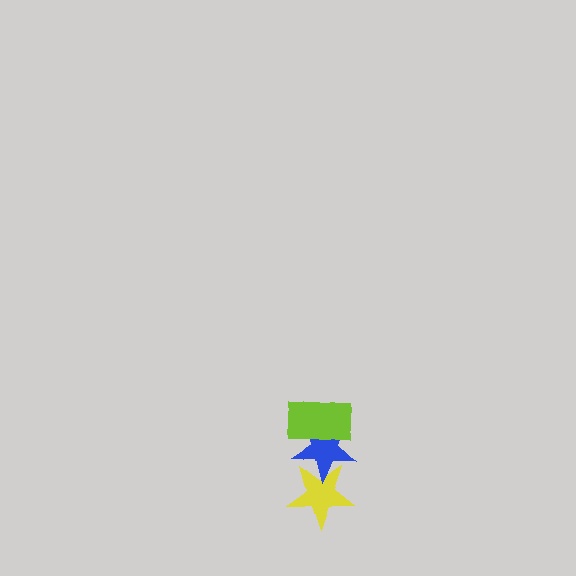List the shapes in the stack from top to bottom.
From top to bottom: the lime rectangle, the blue star, the yellow star.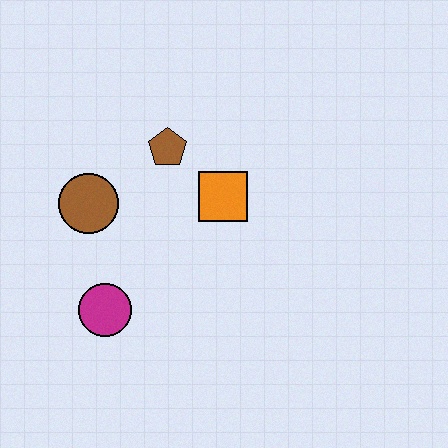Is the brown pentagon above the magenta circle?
Yes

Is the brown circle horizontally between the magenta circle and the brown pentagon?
No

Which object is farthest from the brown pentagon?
The magenta circle is farthest from the brown pentagon.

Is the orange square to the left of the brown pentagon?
No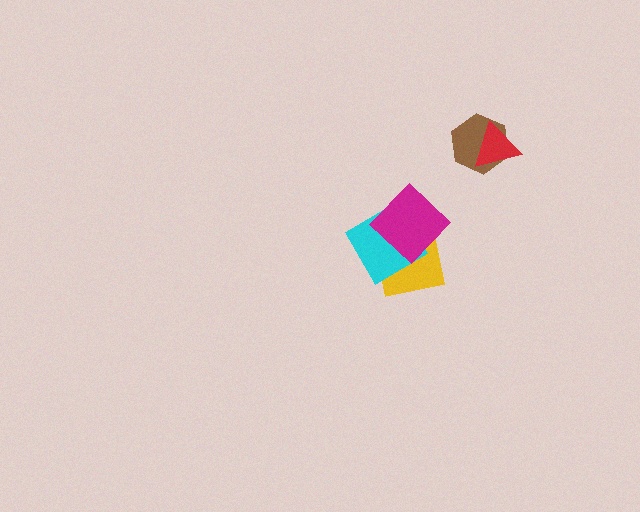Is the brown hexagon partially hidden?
Yes, it is partially covered by another shape.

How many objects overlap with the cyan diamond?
2 objects overlap with the cyan diamond.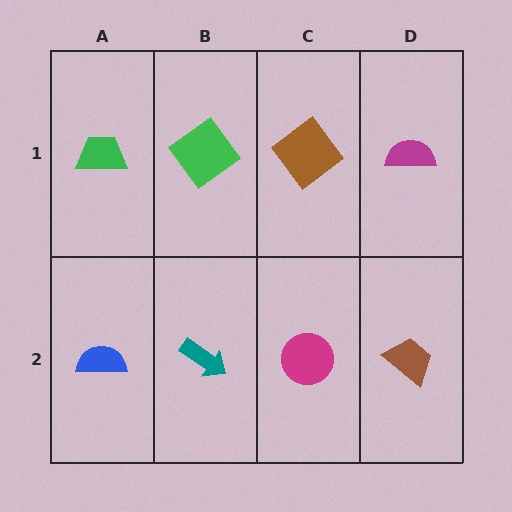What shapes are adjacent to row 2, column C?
A brown diamond (row 1, column C), a teal arrow (row 2, column B), a brown trapezoid (row 2, column D).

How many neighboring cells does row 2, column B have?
3.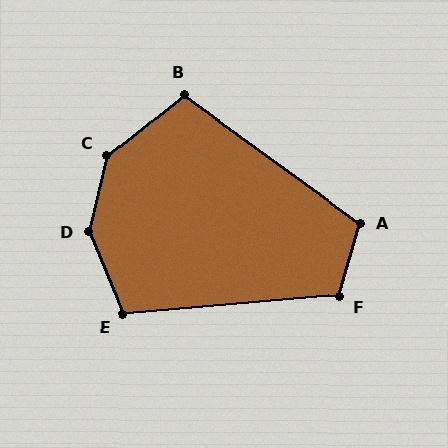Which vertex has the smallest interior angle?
B, at approximately 105 degrees.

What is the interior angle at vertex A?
Approximately 111 degrees (obtuse).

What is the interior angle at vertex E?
Approximately 108 degrees (obtuse).